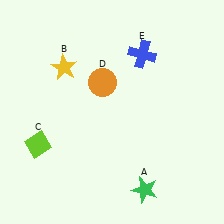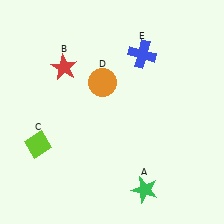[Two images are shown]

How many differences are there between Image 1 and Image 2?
There is 1 difference between the two images.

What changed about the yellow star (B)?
In Image 1, B is yellow. In Image 2, it changed to red.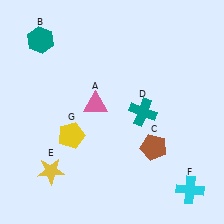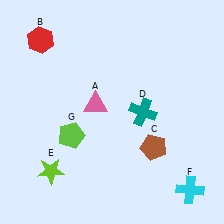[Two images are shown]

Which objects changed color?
B changed from teal to red. E changed from yellow to lime. G changed from yellow to lime.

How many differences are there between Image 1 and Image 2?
There are 3 differences between the two images.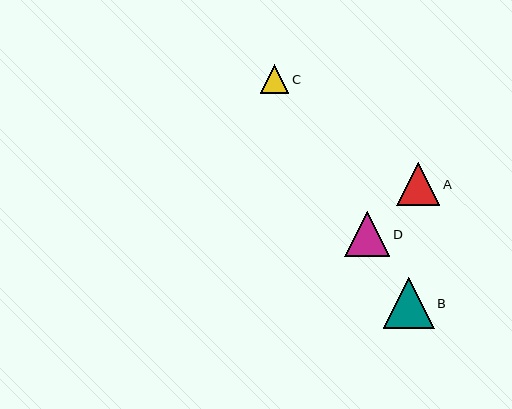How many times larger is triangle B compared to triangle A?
Triangle B is approximately 1.2 times the size of triangle A.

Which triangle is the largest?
Triangle B is the largest with a size of approximately 50 pixels.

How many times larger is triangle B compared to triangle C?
Triangle B is approximately 1.8 times the size of triangle C.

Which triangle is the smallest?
Triangle C is the smallest with a size of approximately 28 pixels.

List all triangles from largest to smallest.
From largest to smallest: B, D, A, C.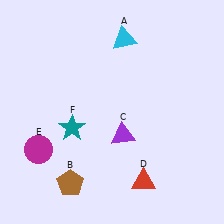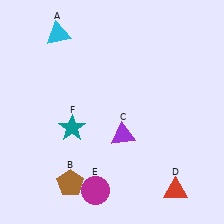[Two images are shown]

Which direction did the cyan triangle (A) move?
The cyan triangle (A) moved left.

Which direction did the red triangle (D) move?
The red triangle (D) moved right.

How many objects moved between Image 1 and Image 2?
3 objects moved between the two images.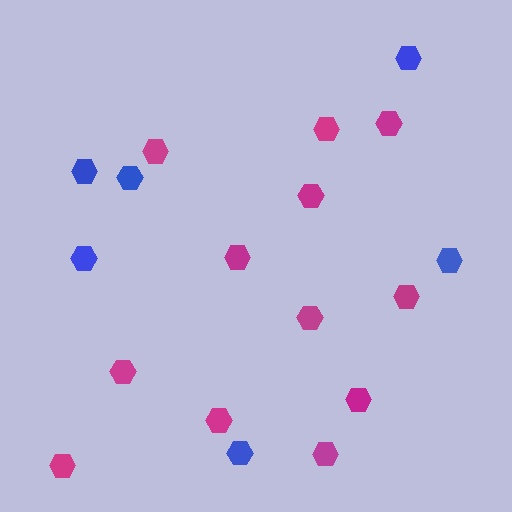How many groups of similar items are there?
There are 2 groups: one group of blue hexagons (6) and one group of magenta hexagons (12).